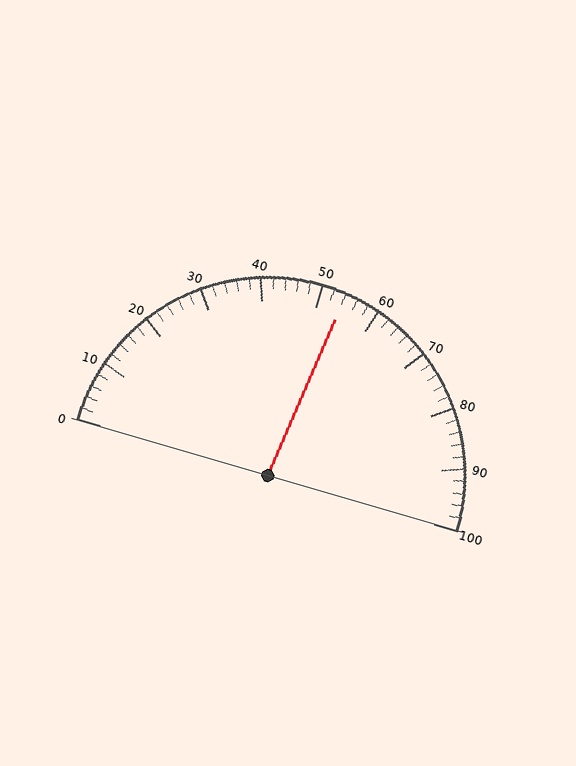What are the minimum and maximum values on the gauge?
The gauge ranges from 0 to 100.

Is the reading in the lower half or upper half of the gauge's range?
The reading is in the upper half of the range (0 to 100).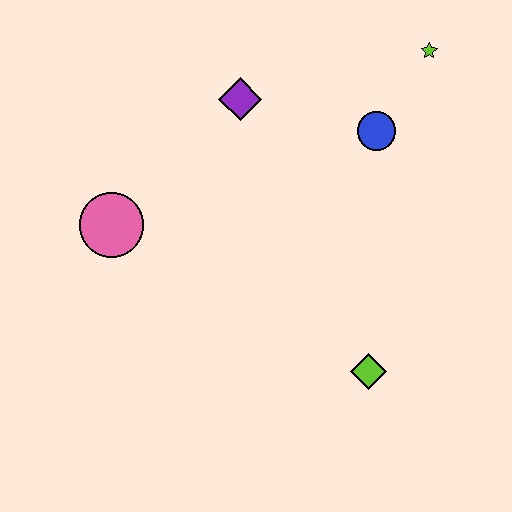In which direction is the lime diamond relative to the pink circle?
The lime diamond is to the right of the pink circle.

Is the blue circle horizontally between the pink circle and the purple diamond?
No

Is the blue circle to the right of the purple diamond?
Yes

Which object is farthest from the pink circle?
The lime star is farthest from the pink circle.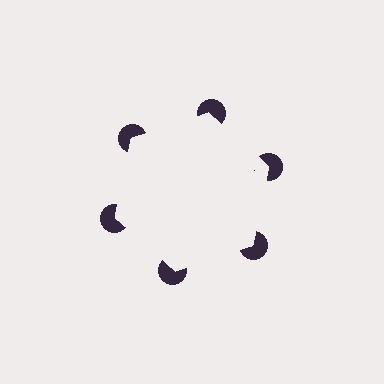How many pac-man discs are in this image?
There are 6 — one at each vertex of the illusory hexagon.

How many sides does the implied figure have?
6 sides.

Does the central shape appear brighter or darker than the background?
It typically appears slightly brighter than the background, even though no actual brightness change is drawn.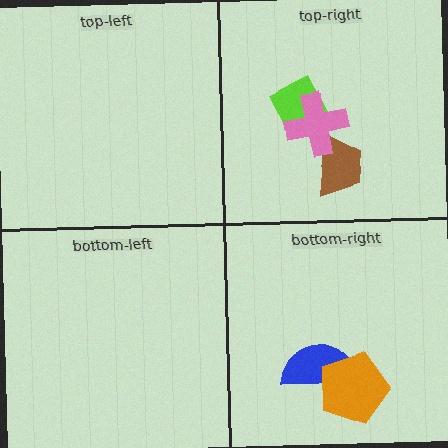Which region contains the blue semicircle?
The bottom-right region.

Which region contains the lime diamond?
The top-right region.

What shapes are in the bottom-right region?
The blue semicircle, the orange pentagon.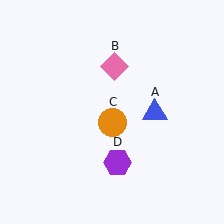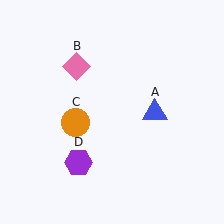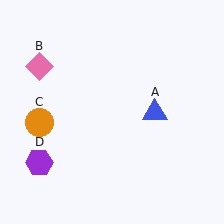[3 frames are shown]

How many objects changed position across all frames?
3 objects changed position: pink diamond (object B), orange circle (object C), purple hexagon (object D).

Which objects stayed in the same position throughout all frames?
Blue triangle (object A) remained stationary.